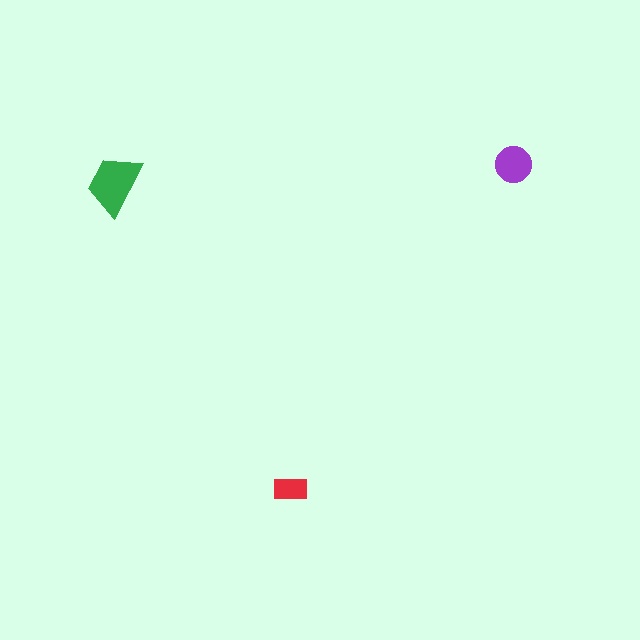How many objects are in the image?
There are 3 objects in the image.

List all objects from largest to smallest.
The green trapezoid, the purple circle, the red rectangle.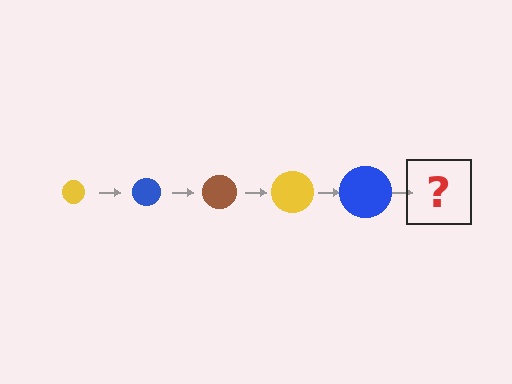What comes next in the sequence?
The next element should be a brown circle, larger than the previous one.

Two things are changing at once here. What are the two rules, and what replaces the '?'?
The two rules are that the circle grows larger each step and the color cycles through yellow, blue, and brown. The '?' should be a brown circle, larger than the previous one.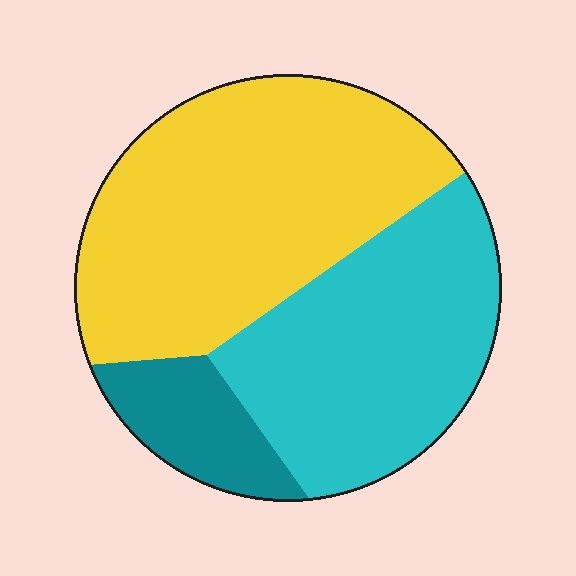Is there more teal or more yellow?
Yellow.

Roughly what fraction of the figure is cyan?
Cyan takes up between a quarter and a half of the figure.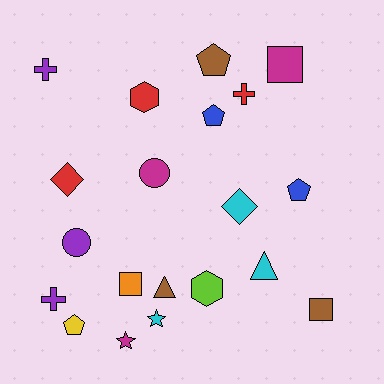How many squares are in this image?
There are 3 squares.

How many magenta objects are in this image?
There are 3 magenta objects.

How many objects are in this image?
There are 20 objects.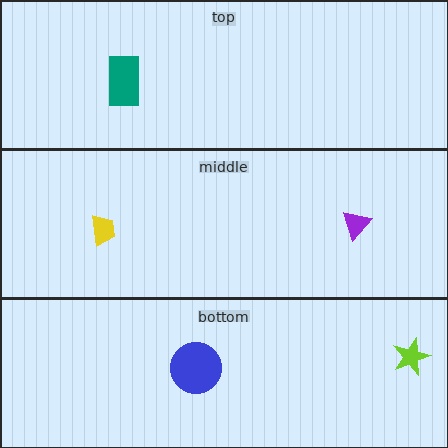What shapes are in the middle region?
The purple triangle, the yellow trapezoid.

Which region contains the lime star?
The bottom region.